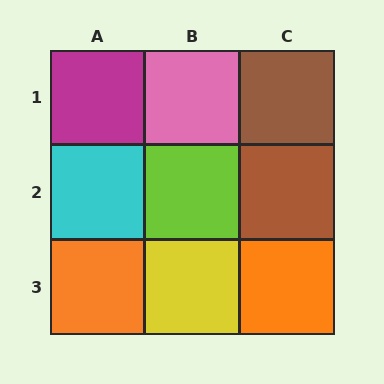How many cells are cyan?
1 cell is cyan.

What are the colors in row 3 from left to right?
Orange, yellow, orange.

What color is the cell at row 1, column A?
Magenta.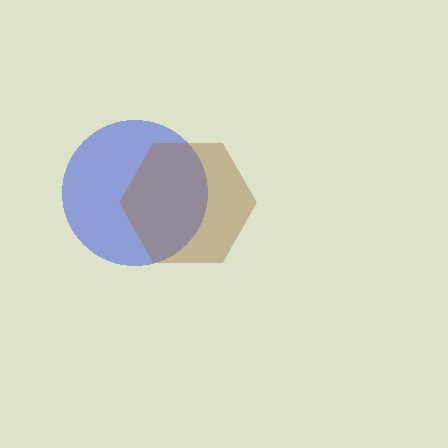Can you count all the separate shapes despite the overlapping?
Yes, there are 2 separate shapes.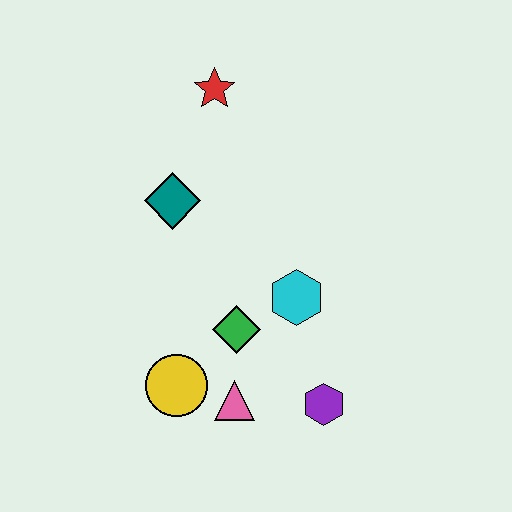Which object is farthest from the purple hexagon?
The red star is farthest from the purple hexagon.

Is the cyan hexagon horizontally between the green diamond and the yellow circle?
No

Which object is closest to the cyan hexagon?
The green diamond is closest to the cyan hexagon.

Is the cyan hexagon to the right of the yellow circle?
Yes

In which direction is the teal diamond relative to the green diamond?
The teal diamond is above the green diamond.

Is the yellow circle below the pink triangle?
No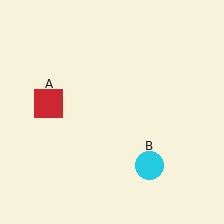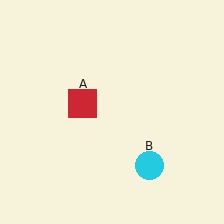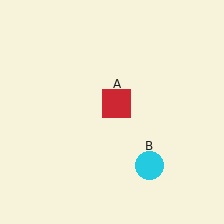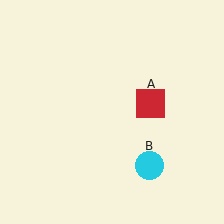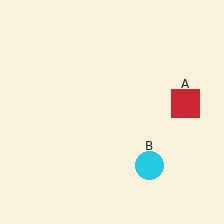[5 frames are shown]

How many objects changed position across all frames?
1 object changed position: red square (object A).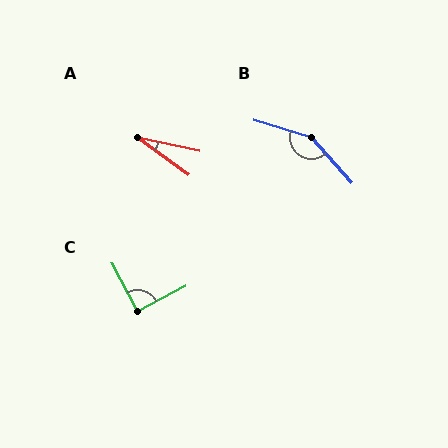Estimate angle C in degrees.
Approximately 90 degrees.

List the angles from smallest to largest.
A (25°), C (90°), B (149°).